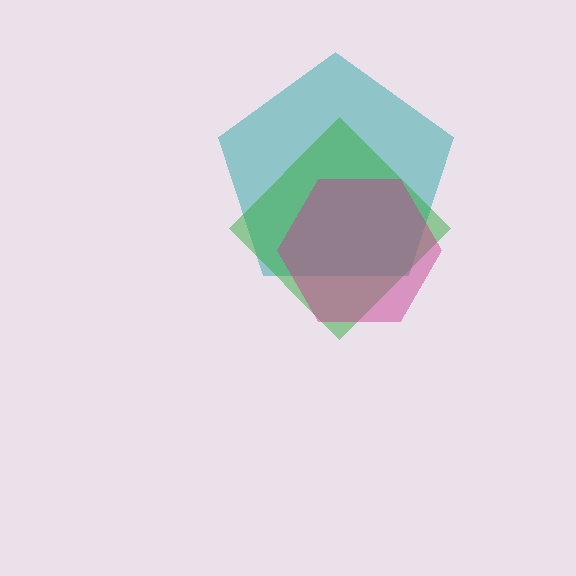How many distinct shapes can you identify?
There are 3 distinct shapes: a teal pentagon, a green diamond, a magenta hexagon.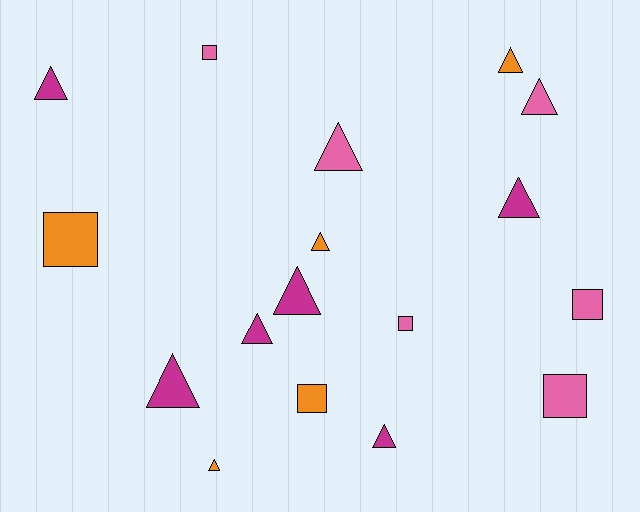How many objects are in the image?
There are 17 objects.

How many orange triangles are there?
There are 3 orange triangles.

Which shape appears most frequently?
Triangle, with 11 objects.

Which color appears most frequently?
Magenta, with 6 objects.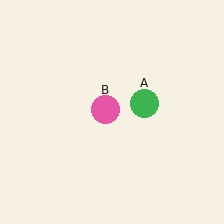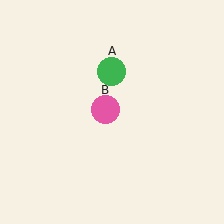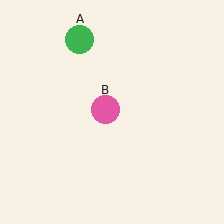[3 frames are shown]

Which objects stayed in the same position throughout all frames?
Pink circle (object B) remained stationary.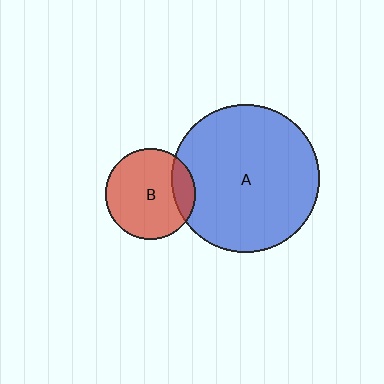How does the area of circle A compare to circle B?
Approximately 2.7 times.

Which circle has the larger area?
Circle A (blue).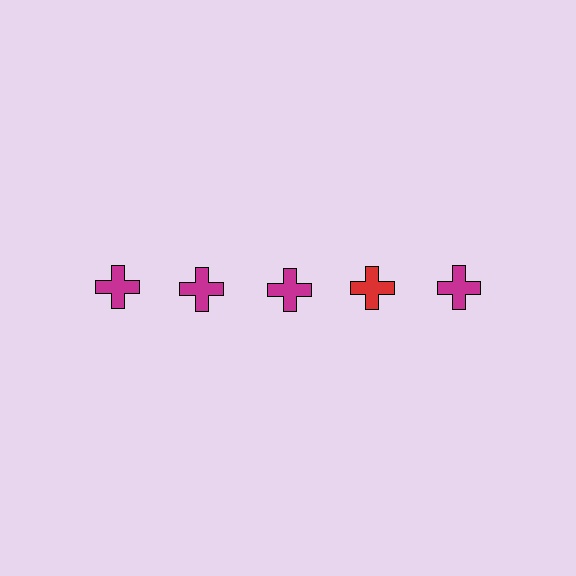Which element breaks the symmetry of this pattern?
The red cross in the top row, second from right column breaks the symmetry. All other shapes are magenta crosses.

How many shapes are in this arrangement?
There are 5 shapes arranged in a grid pattern.